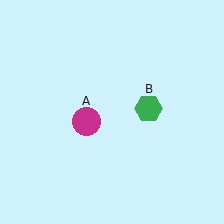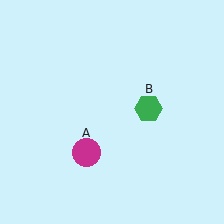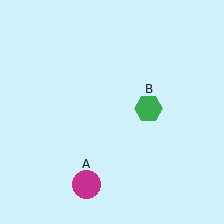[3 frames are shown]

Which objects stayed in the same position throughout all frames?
Green hexagon (object B) remained stationary.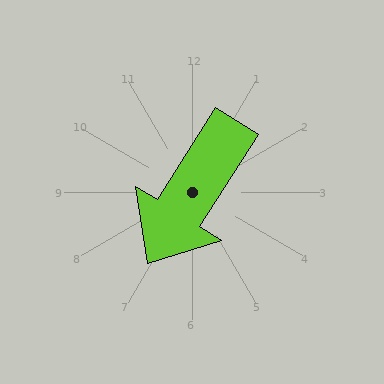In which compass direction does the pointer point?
Southwest.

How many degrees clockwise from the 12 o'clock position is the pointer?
Approximately 212 degrees.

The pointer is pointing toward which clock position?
Roughly 7 o'clock.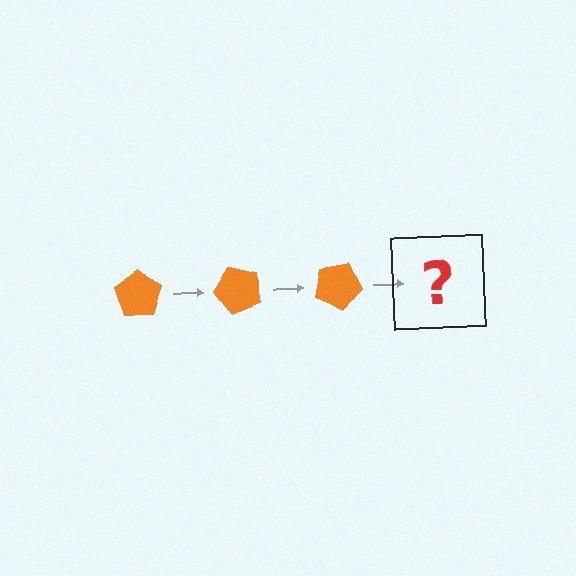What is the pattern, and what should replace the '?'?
The pattern is that the pentagon rotates 50 degrees each step. The '?' should be an orange pentagon rotated 150 degrees.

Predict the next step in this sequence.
The next step is an orange pentagon rotated 150 degrees.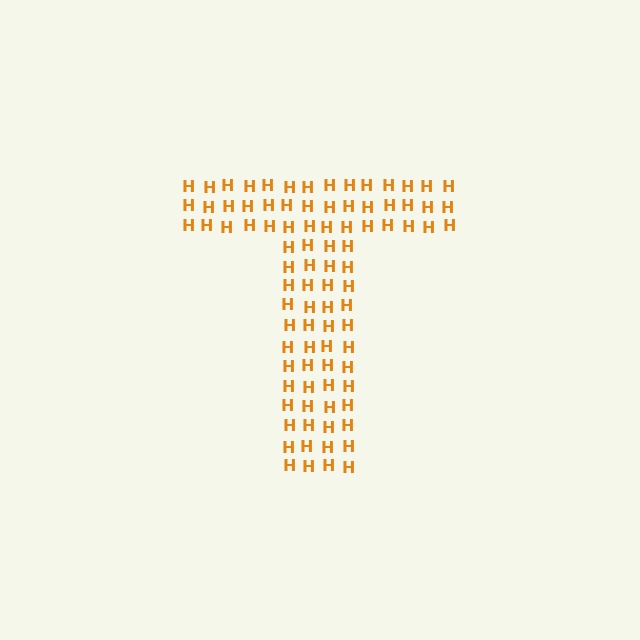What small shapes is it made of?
It is made of small letter H's.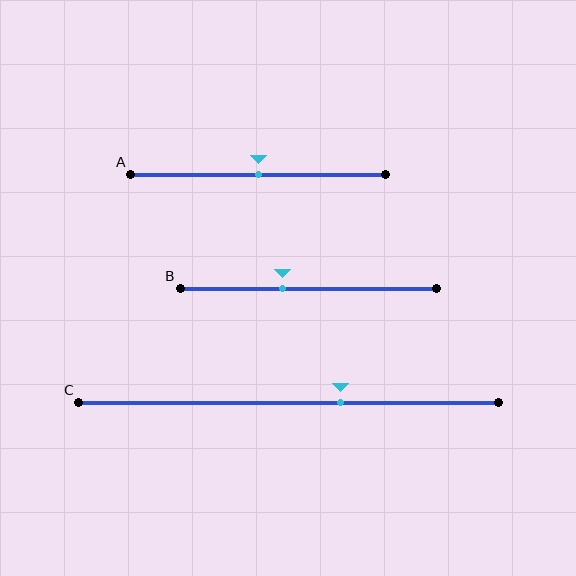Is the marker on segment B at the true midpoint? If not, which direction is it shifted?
No, the marker on segment B is shifted to the left by about 10% of the segment length.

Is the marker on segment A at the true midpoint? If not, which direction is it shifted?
Yes, the marker on segment A is at the true midpoint.